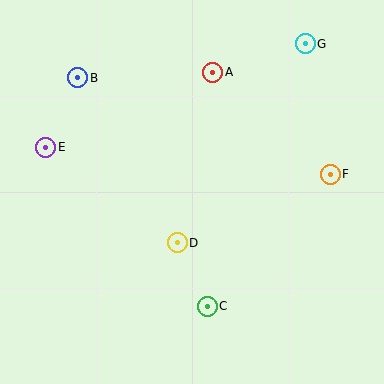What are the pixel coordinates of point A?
Point A is at (213, 72).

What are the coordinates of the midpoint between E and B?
The midpoint between E and B is at (62, 112).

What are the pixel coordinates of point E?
Point E is at (46, 147).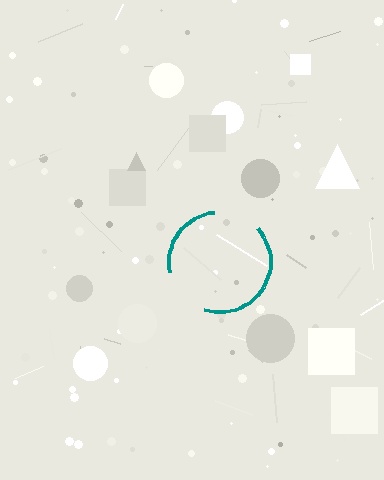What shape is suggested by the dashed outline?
The dashed outline suggests a circle.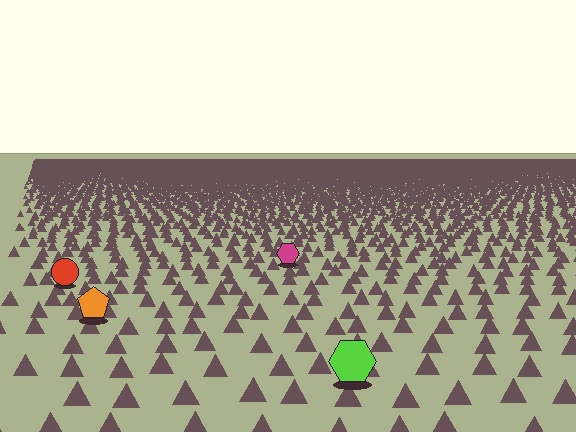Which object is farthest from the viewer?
The magenta hexagon is farthest from the viewer. It appears smaller and the ground texture around it is denser.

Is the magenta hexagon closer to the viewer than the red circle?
No. The red circle is closer — you can tell from the texture gradient: the ground texture is coarser near it.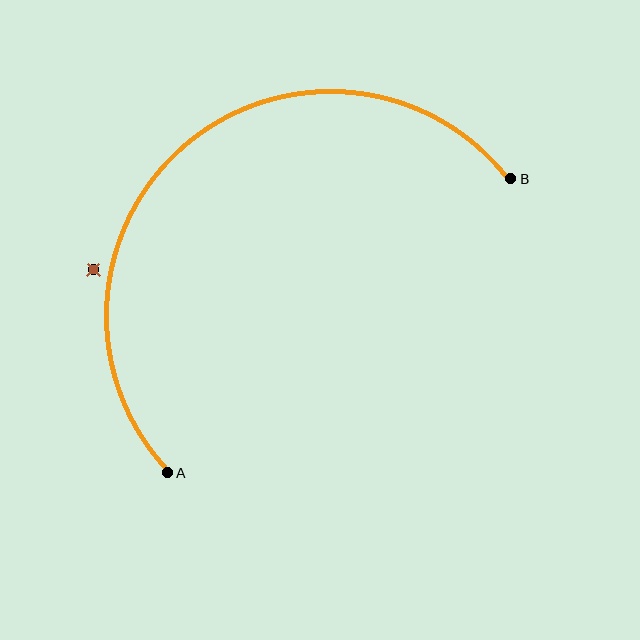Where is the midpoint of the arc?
The arc midpoint is the point on the curve farthest from the straight line joining A and B. It sits above and to the left of that line.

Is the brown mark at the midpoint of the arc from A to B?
No — the brown mark does not lie on the arc at all. It sits slightly outside the curve.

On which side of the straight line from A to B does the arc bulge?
The arc bulges above and to the left of the straight line connecting A and B.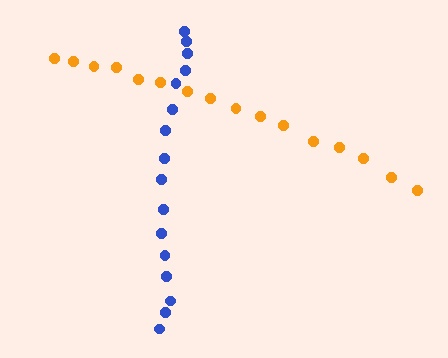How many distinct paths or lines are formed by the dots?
There are 2 distinct paths.